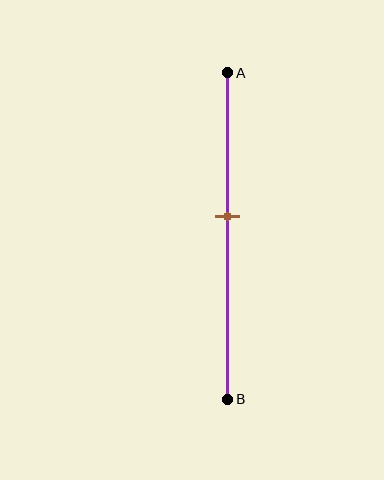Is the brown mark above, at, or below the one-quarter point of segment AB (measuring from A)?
The brown mark is below the one-quarter point of segment AB.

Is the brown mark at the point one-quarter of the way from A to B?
No, the mark is at about 45% from A, not at the 25% one-quarter point.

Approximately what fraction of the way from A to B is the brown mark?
The brown mark is approximately 45% of the way from A to B.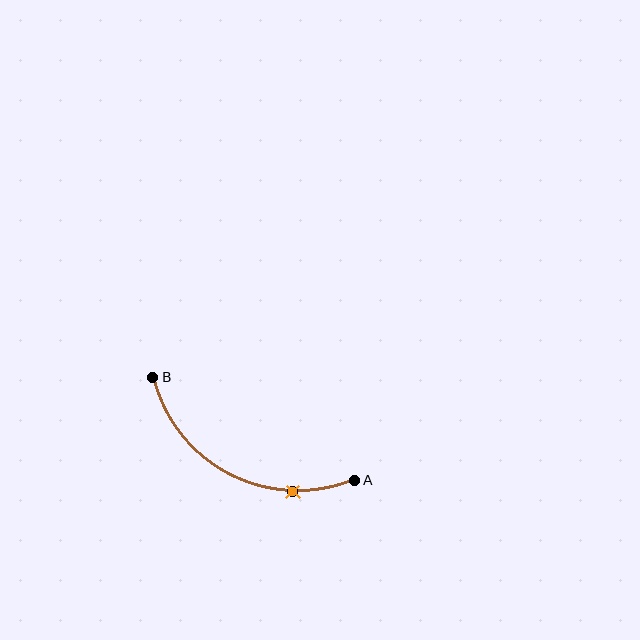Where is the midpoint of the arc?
The arc midpoint is the point on the curve farthest from the straight line joining A and B. It sits below that line.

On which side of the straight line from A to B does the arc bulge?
The arc bulges below the straight line connecting A and B.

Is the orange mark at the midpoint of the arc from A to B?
No. The orange mark lies on the arc but is closer to endpoint A. The arc midpoint would be at the point on the curve equidistant along the arc from both A and B.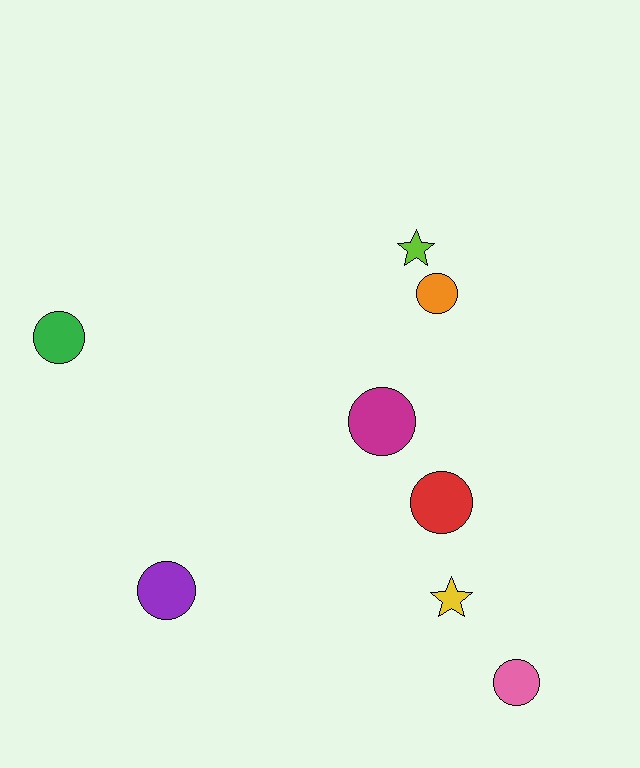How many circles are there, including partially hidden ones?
There are 6 circles.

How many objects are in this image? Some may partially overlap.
There are 8 objects.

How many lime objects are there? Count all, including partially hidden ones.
There is 1 lime object.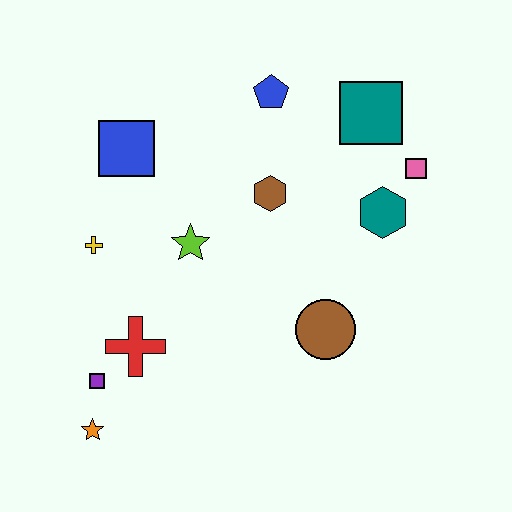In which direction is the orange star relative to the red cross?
The orange star is below the red cross.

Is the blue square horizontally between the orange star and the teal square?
Yes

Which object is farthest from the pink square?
The orange star is farthest from the pink square.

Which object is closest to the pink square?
The teal hexagon is closest to the pink square.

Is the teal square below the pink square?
No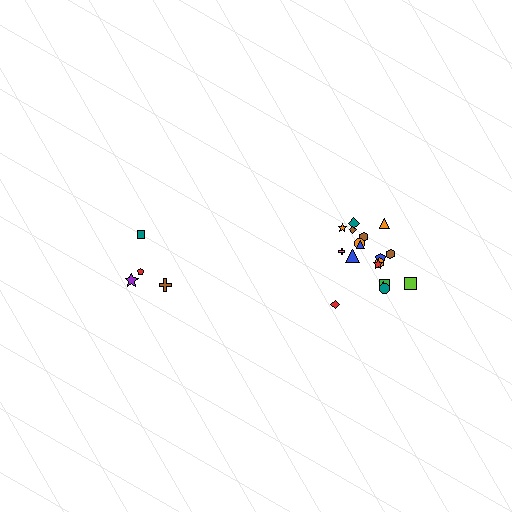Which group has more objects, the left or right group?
The right group.